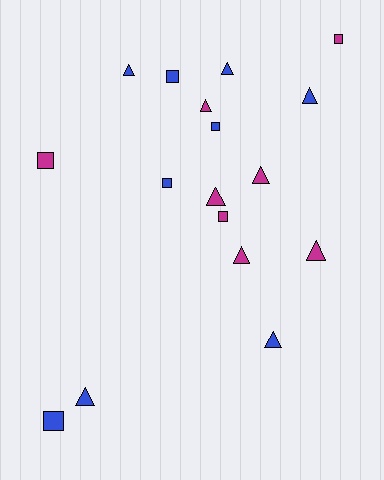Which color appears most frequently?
Blue, with 9 objects.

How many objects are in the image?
There are 17 objects.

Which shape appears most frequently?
Triangle, with 10 objects.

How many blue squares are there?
There are 4 blue squares.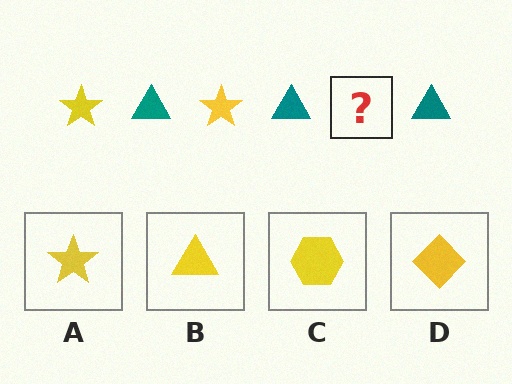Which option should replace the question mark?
Option A.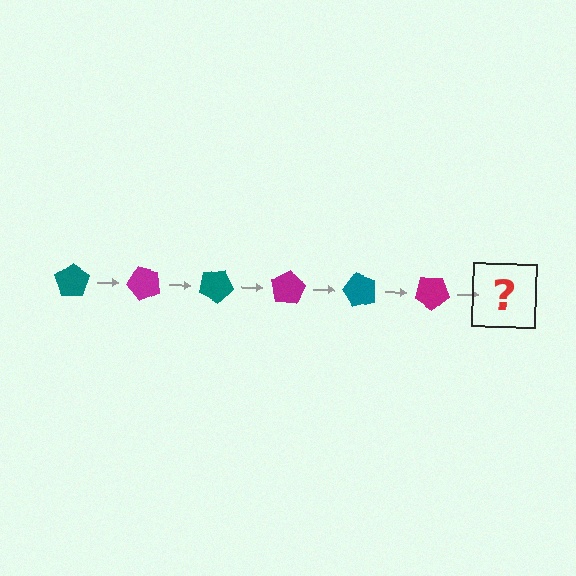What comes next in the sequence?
The next element should be a teal pentagon, rotated 300 degrees from the start.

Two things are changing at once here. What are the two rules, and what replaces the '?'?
The two rules are that it rotates 50 degrees each step and the color cycles through teal and magenta. The '?' should be a teal pentagon, rotated 300 degrees from the start.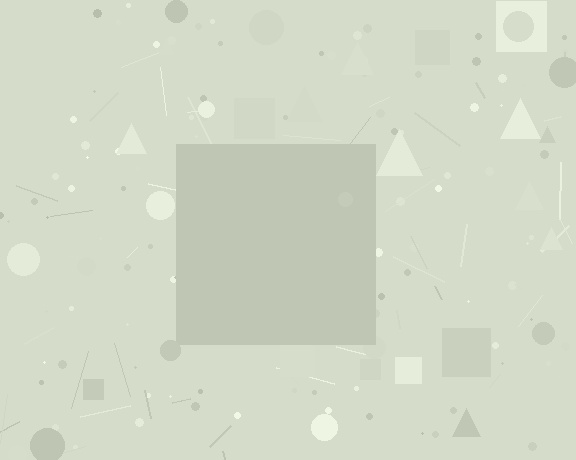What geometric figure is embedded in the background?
A square is embedded in the background.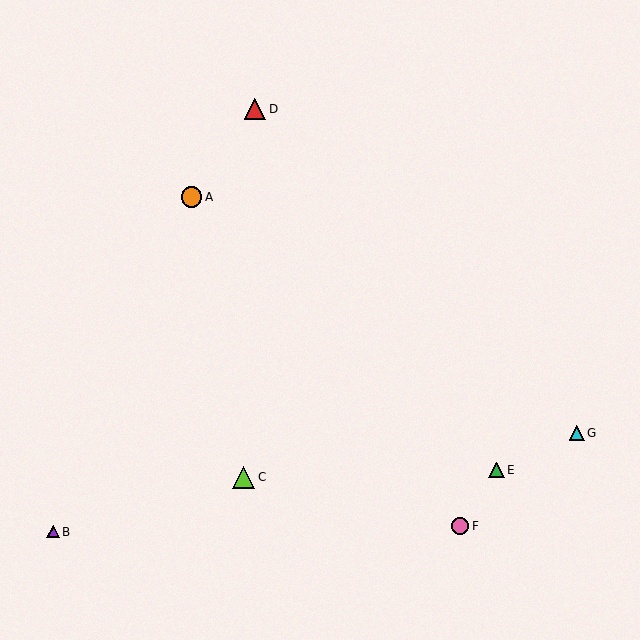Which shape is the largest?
The lime triangle (labeled C) is the largest.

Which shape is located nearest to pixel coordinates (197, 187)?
The orange circle (labeled A) at (192, 197) is nearest to that location.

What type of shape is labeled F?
Shape F is a pink circle.